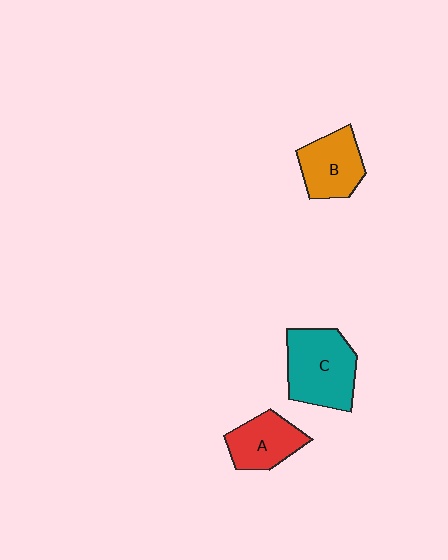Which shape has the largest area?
Shape C (teal).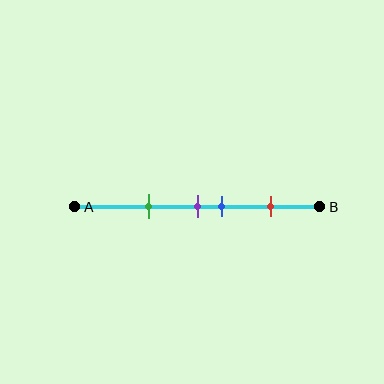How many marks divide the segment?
There are 4 marks dividing the segment.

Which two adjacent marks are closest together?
The purple and blue marks are the closest adjacent pair.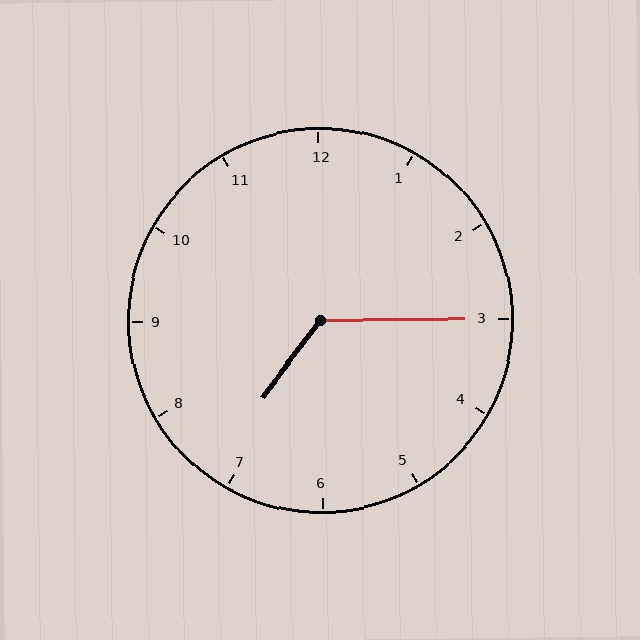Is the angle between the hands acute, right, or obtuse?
It is obtuse.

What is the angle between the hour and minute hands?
Approximately 128 degrees.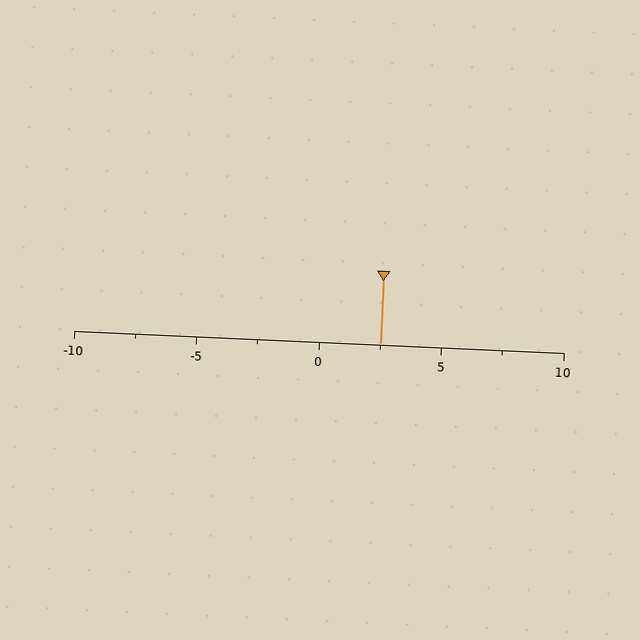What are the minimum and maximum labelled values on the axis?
The axis runs from -10 to 10.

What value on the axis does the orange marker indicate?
The marker indicates approximately 2.5.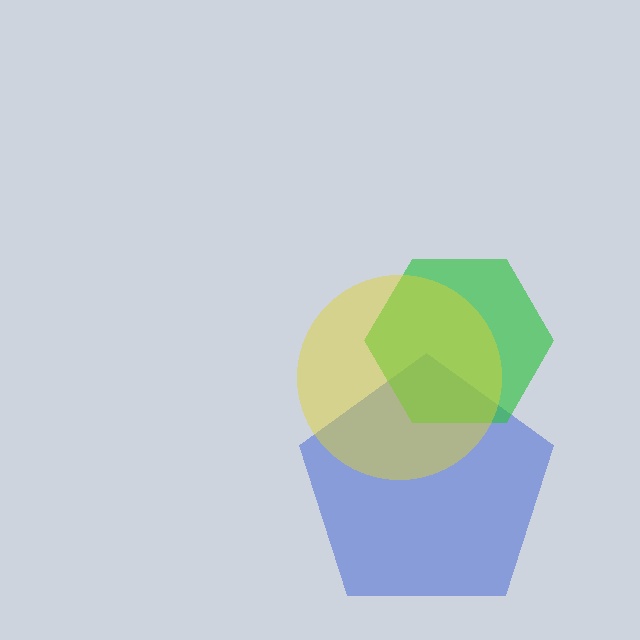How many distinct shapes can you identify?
There are 3 distinct shapes: a blue pentagon, a green hexagon, a yellow circle.